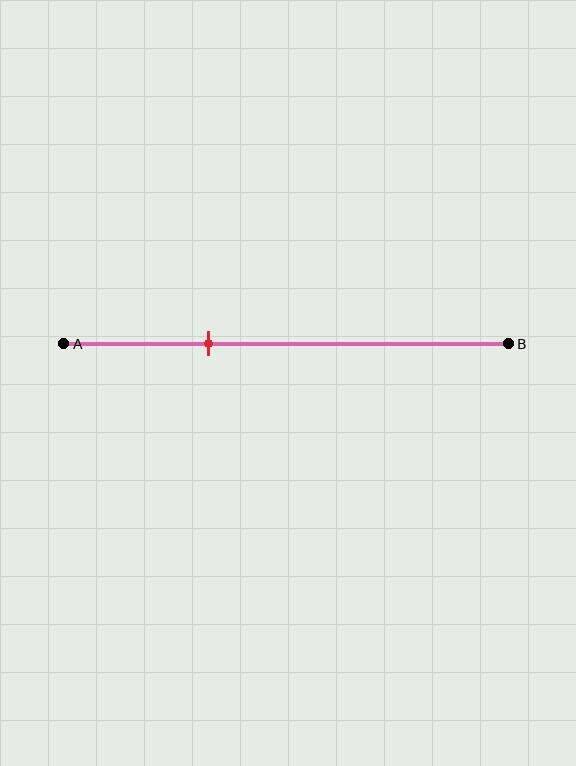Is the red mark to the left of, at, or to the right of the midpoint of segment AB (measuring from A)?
The red mark is to the left of the midpoint of segment AB.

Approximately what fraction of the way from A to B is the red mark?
The red mark is approximately 35% of the way from A to B.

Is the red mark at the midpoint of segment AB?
No, the mark is at about 35% from A, not at the 50% midpoint.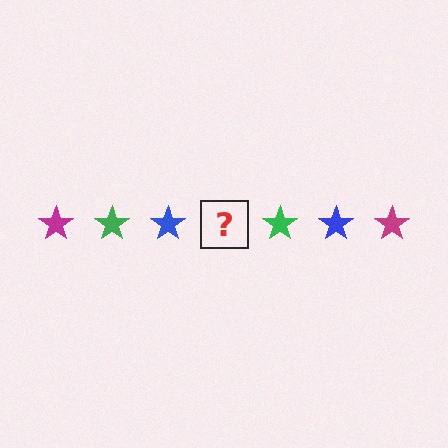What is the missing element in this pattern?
The missing element is a magenta star.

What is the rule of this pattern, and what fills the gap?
The rule is that the pattern cycles through magenta, green, blue stars. The gap should be filled with a magenta star.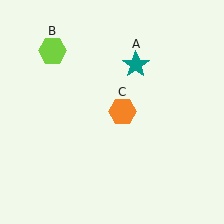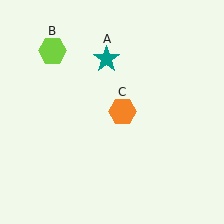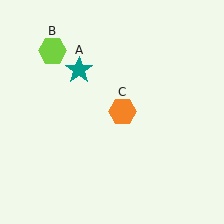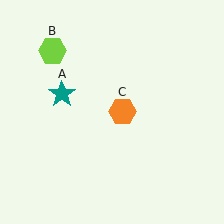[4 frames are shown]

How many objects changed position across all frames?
1 object changed position: teal star (object A).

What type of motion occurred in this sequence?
The teal star (object A) rotated counterclockwise around the center of the scene.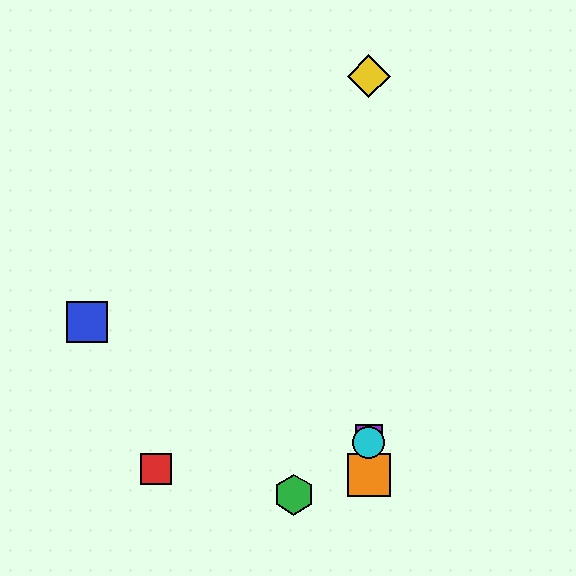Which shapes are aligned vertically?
The yellow diamond, the purple square, the orange square, the cyan circle are aligned vertically.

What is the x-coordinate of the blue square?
The blue square is at x≈87.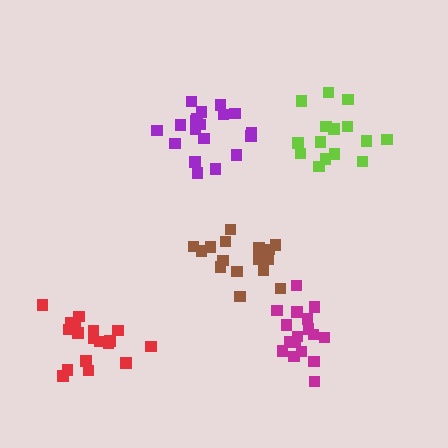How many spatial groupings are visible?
There are 5 spatial groupings.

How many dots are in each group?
Group 1: 19 dots, Group 2: 18 dots, Group 3: 17 dots, Group 4: 15 dots, Group 5: 16 dots (85 total).